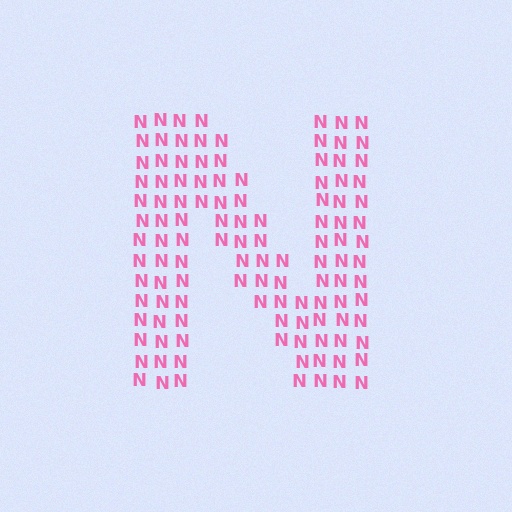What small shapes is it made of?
It is made of small letter N's.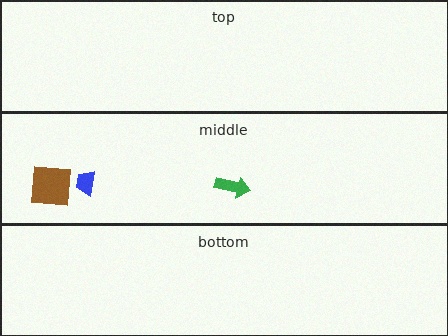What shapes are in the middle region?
The blue trapezoid, the brown square, the green arrow.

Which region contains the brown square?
The middle region.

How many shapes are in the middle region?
3.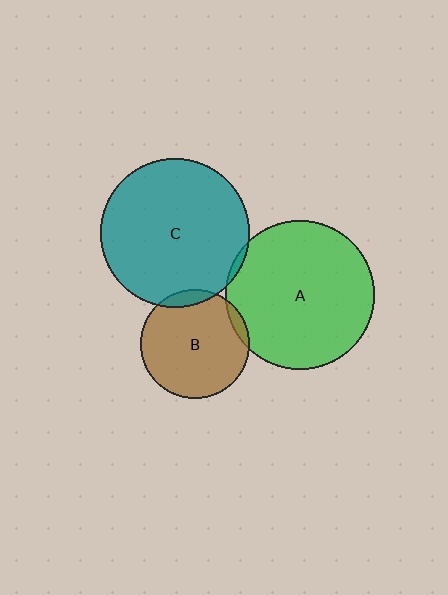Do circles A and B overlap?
Yes.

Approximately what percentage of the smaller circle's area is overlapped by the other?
Approximately 5%.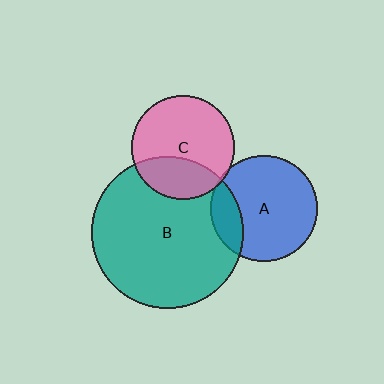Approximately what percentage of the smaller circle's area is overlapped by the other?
Approximately 5%.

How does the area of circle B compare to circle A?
Approximately 2.0 times.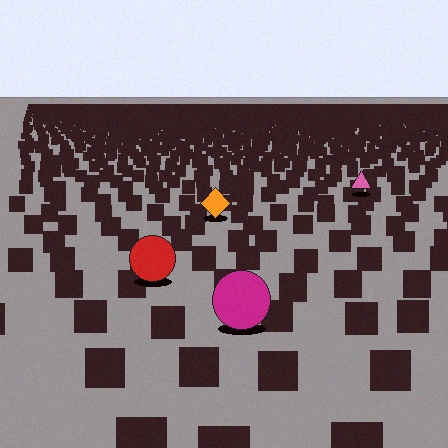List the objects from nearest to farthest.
From nearest to farthest: the magenta circle, the red circle, the orange diamond, the pink triangle.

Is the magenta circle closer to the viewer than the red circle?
Yes. The magenta circle is closer — you can tell from the texture gradient: the ground texture is coarser near it.